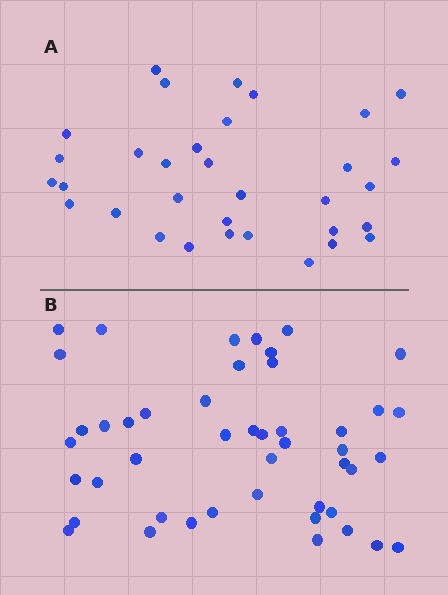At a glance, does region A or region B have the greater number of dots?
Region B (the bottom region) has more dots.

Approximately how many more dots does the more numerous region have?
Region B has approximately 15 more dots than region A.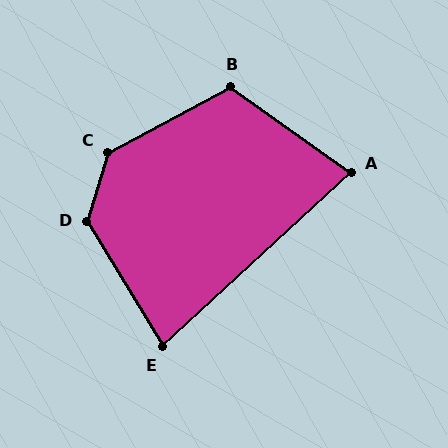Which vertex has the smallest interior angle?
A, at approximately 78 degrees.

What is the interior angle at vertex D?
Approximately 133 degrees (obtuse).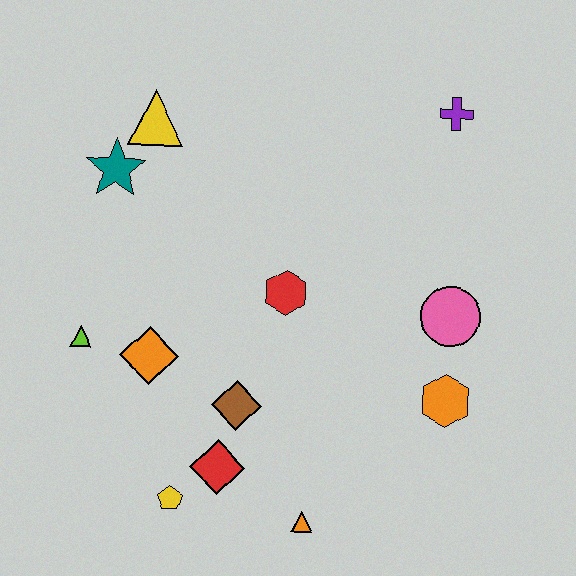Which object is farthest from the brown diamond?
The purple cross is farthest from the brown diamond.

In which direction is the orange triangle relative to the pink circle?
The orange triangle is below the pink circle.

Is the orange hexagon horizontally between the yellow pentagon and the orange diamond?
No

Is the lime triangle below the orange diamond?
No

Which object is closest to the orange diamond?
The lime triangle is closest to the orange diamond.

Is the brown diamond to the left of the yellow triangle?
No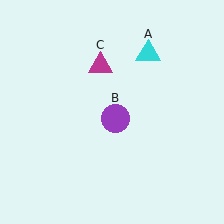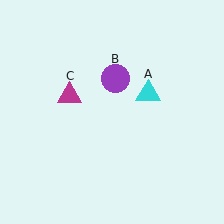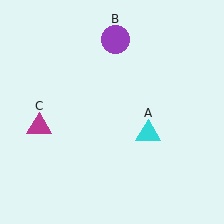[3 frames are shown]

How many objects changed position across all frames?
3 objects changed position: cyan triangle (object A), purple circle (object B), magenta triangle (object C).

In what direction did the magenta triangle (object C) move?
The magenta triangle (object C) moved down and to the left.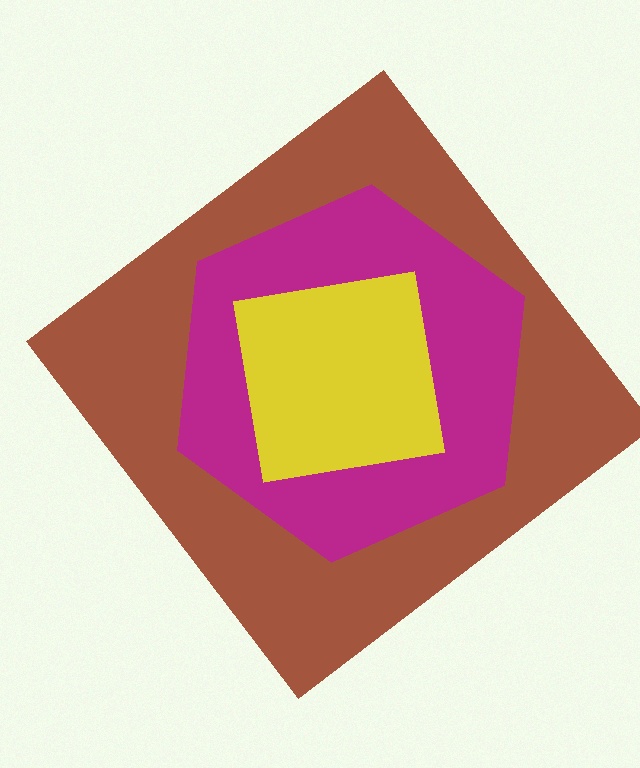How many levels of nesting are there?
3.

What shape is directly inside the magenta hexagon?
The yellow square.